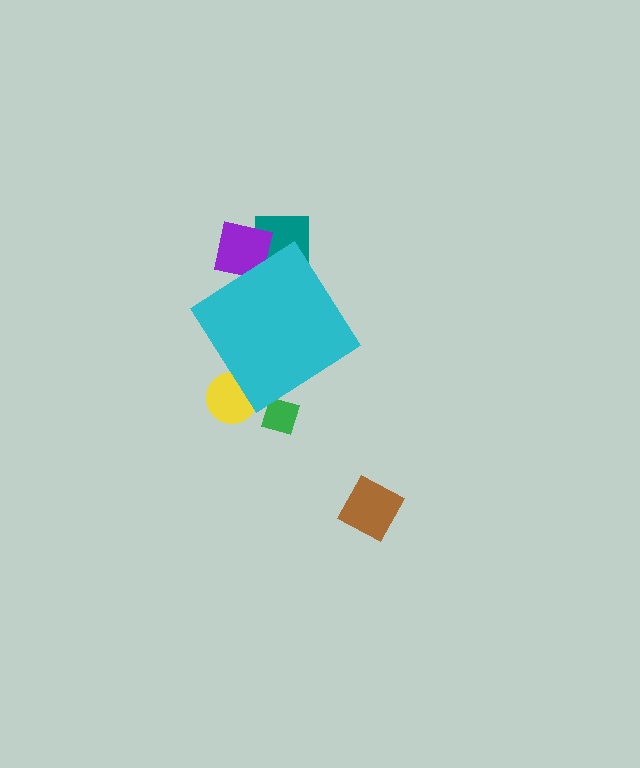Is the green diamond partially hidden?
Yes, the green diamond is partially hidden behind the cyan diamond.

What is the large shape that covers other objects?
A cyan diamond.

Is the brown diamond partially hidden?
No, the brown diamond is fully visible.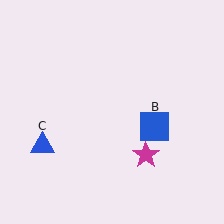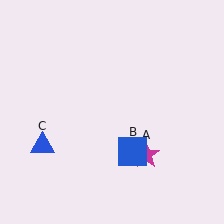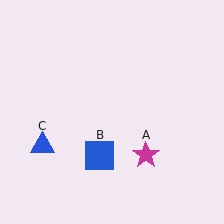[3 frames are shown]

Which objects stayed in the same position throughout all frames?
Magenta star (object A) and blue triangle (object C) remained stationary.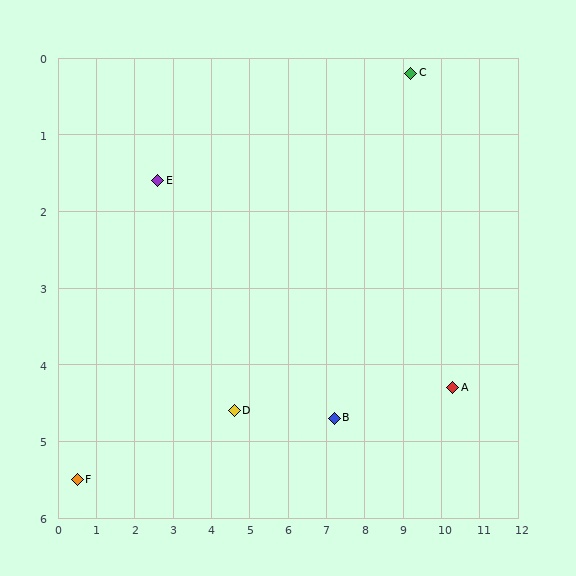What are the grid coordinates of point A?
Point A is at approximately (10.3, 4.3).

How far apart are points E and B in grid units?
Points E and B are about 5.5 grid units apart.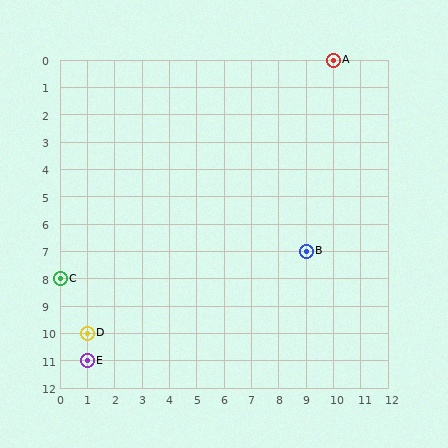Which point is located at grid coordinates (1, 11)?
Point E is at (1, 11).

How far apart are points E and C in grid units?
Points E and C are 1 column and 3 rows apart (about 3.2 grid units diagonally).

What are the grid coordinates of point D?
Point D is at grid coordinates (1, 10).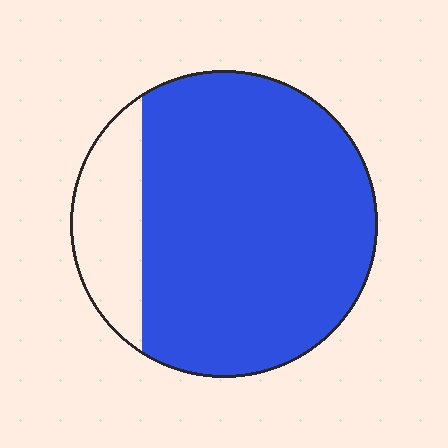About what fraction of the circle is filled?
About five sixths (5/6).